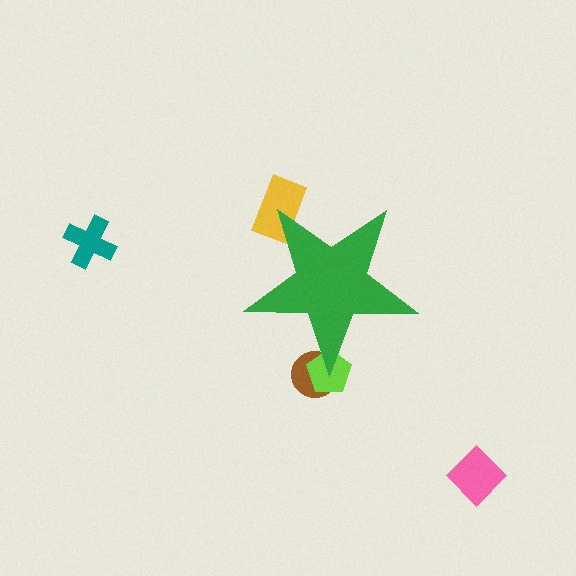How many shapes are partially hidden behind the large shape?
3 shapes are partially hidden.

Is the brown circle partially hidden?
Yes, the brown circle is partially hidden behind the green star.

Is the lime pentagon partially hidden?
Yes, the lime pentagon is partially hidden behind the green star.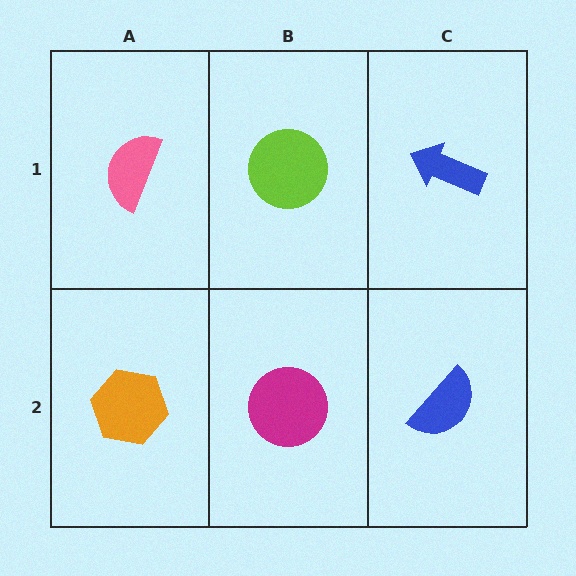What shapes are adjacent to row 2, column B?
A lime circle (row 1, column B), an orange hexagon (row 2, column A), a blue semicircle (row 2, column C).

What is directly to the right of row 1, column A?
A lime circle.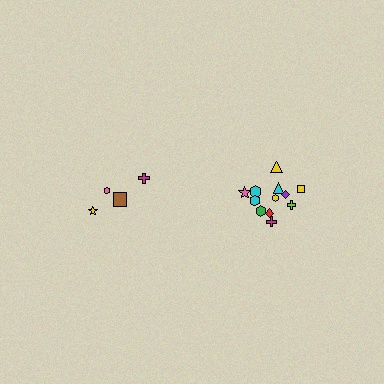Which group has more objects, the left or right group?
The right group.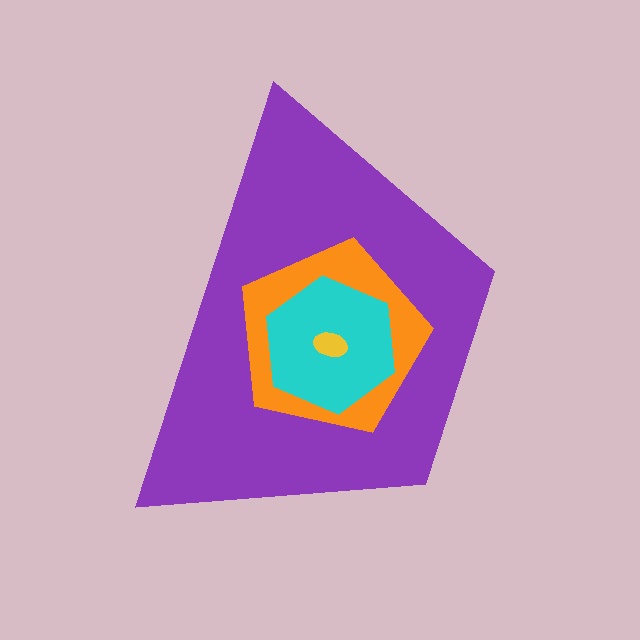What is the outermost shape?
The purple trapezoid.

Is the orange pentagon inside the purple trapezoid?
Yes.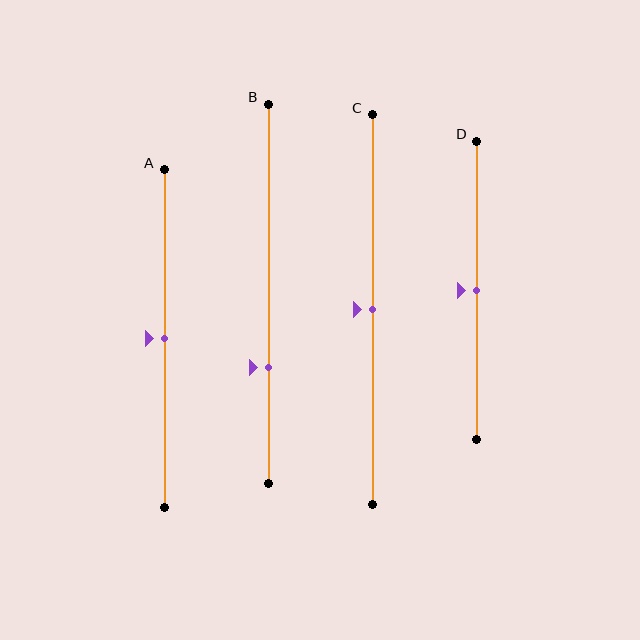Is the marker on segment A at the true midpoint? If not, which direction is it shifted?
Yes, the marker on segment A is at the true midpoint.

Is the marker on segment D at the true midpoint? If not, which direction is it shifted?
Yes, the marker on segment D is at the true midpoint.